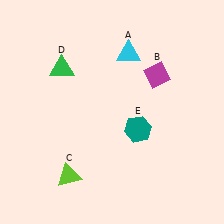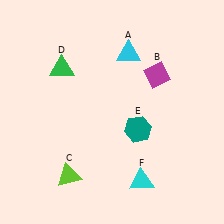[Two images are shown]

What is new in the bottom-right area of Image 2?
A cyan triangle (F) was added in the bottom-right area of Image 2.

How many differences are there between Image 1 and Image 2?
There is 1 difference between the two images.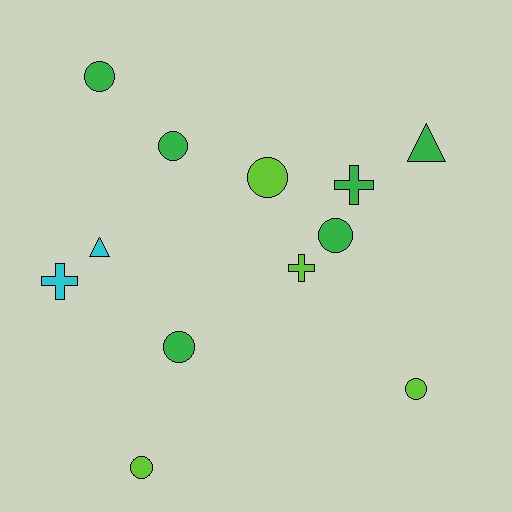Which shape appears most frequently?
Circle, with 7 objects.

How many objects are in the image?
There are 12 objects.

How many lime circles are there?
There are 3 lime circles.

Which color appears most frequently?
Green, with 6 objects.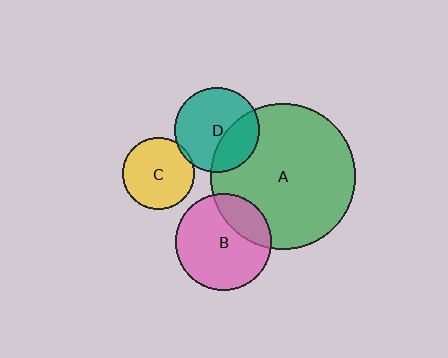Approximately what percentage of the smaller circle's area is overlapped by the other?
Approximately 35%.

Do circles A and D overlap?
Yes.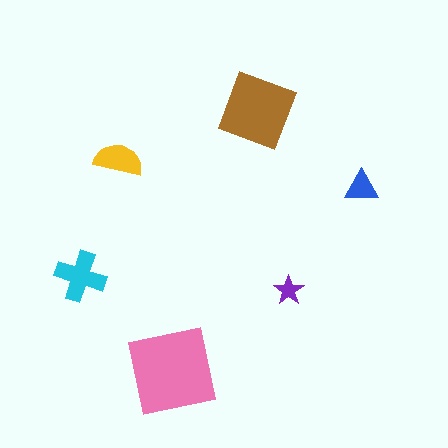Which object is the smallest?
The purple star.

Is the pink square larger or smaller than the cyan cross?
Larger.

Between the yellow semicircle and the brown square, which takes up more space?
The brown square.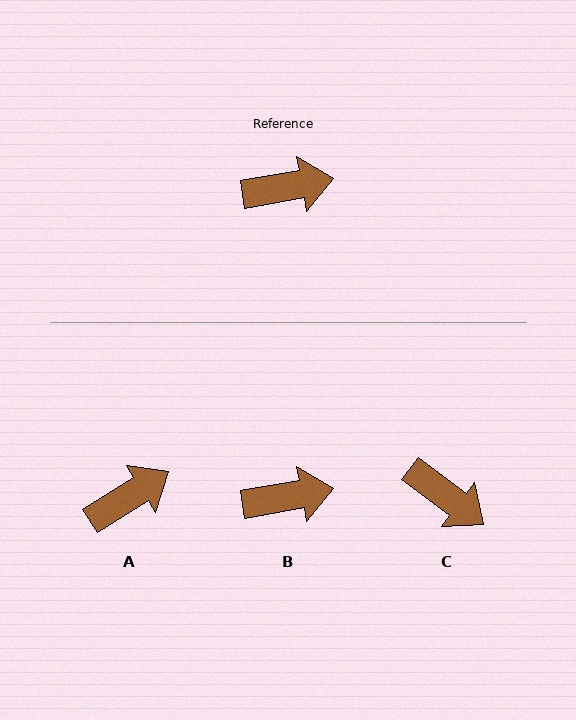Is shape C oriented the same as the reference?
No, it is off by about 47 degrees.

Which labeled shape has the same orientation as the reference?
B.